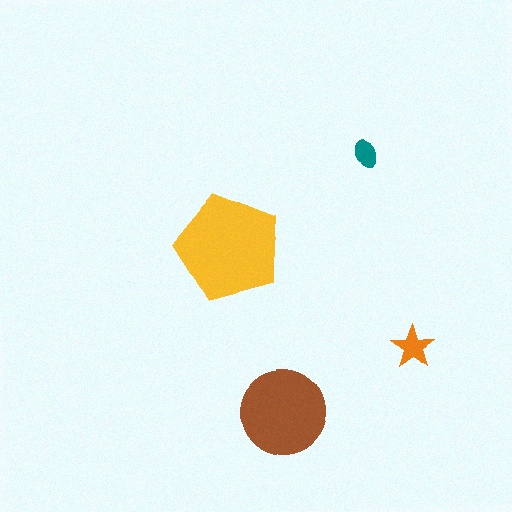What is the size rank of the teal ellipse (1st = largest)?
4th.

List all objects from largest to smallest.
The yellow pentagon, the brown circle, the orange star, the teal ellipse.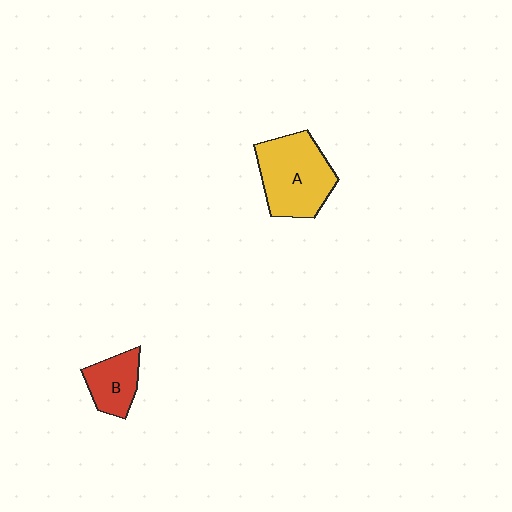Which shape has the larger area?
Shape A (yellow).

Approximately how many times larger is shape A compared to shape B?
Approximately 1.9 times.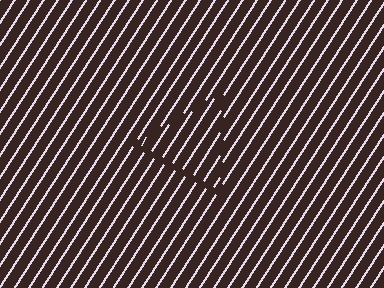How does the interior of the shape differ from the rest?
The interior of the shape contains the same grating, shifted by half a period — the contour is defined by the phase discontinuity where line-ends from the inner and outer gratings abut.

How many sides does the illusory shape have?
3 sides — the line-ends trace a triangle.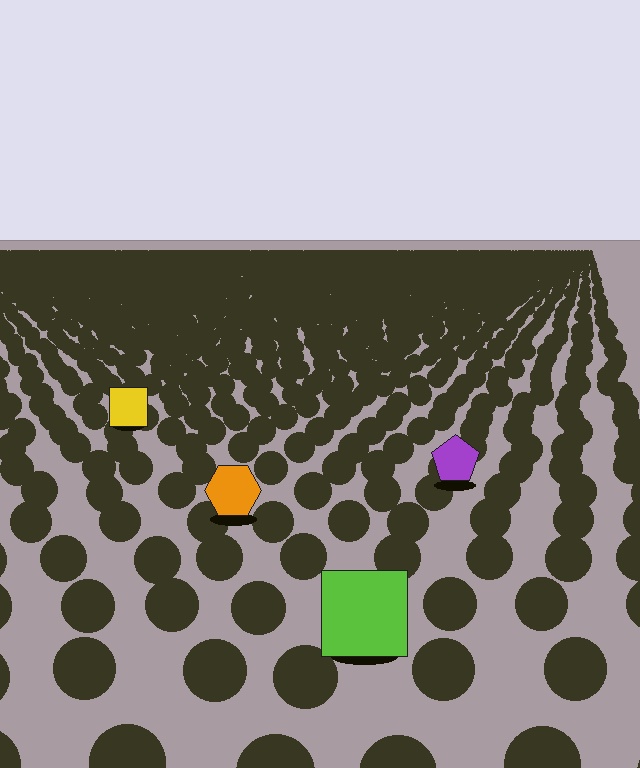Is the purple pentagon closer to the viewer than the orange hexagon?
No. The orange hexagon is closer — you can tell from the texture gradient: the ground texture is coarser near it.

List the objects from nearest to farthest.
From nearest to farthest: the lime square, the orange hexagon, the purple pentagon, the yellow square.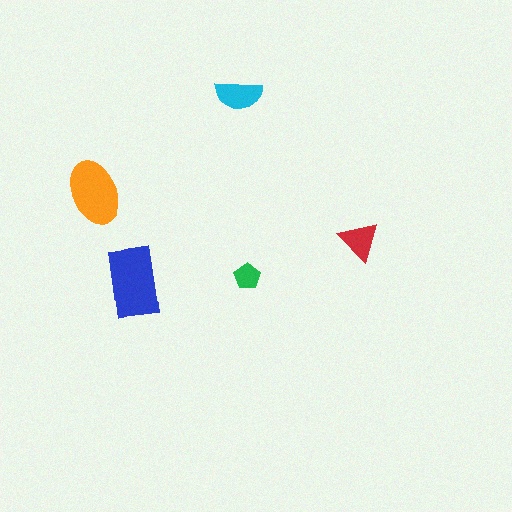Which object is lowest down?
The blue rectangle is bottommost.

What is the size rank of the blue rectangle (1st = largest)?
1st.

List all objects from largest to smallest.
The blue rectangle, the orange ellipse, the cyan semicircle, the red triangle, the green pentagon.